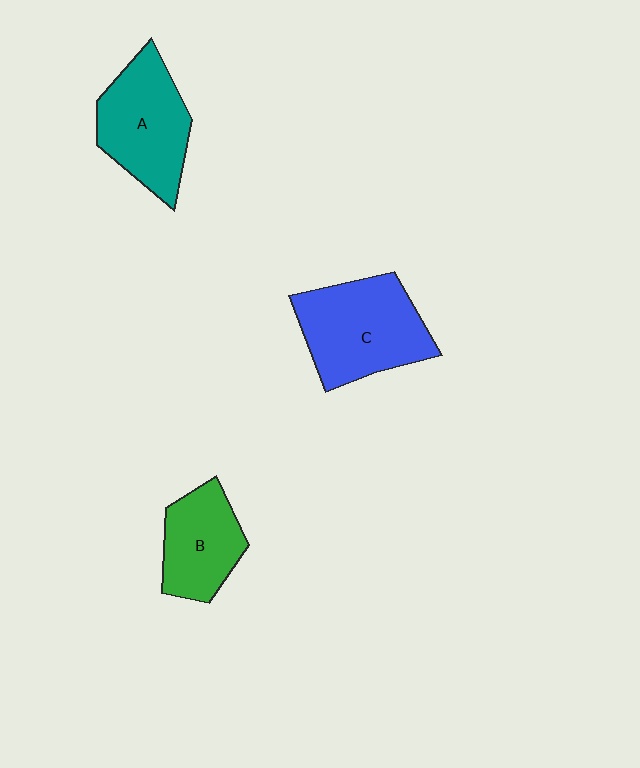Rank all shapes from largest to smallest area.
From largest to smallest: C (blue), A (teal), B (green).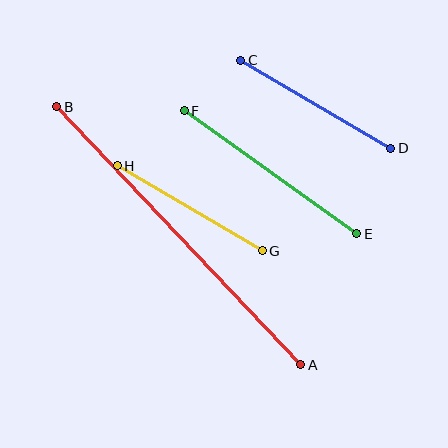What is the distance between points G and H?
The distance is approximately 168 pixels.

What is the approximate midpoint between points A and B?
The midpoint is at approximately (179, 236) pixels.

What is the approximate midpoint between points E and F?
The midpoint is at approximately (270, 172) pixels.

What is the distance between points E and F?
The distance is approximately 212 pixels.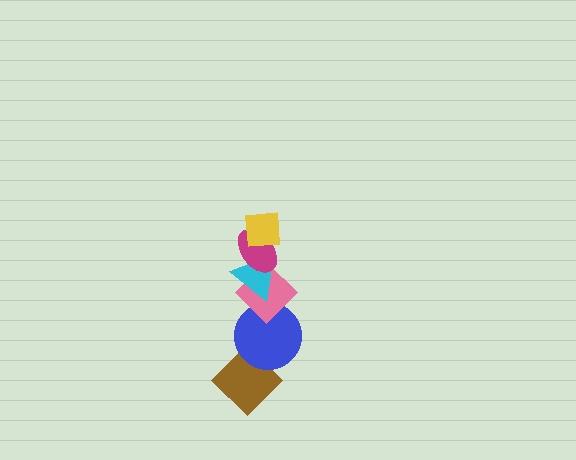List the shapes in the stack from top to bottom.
From top to bottom: the yellow square, the magenta ellipse, the cyan triangle, the pink diamond, the blue circle, the brown diamond.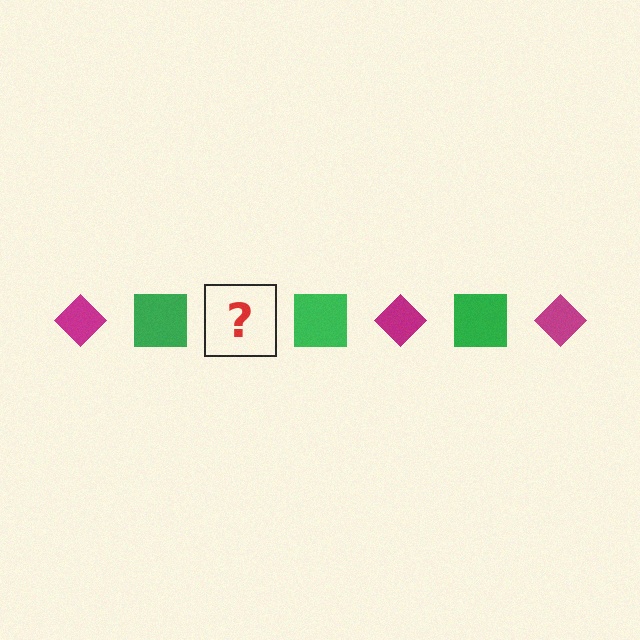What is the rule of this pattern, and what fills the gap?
The rule is that the pattern alternates between magenta diamond and green square. The gap should be filled with a magenta diamond.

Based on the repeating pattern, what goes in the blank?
The blank should be a magenta diamond.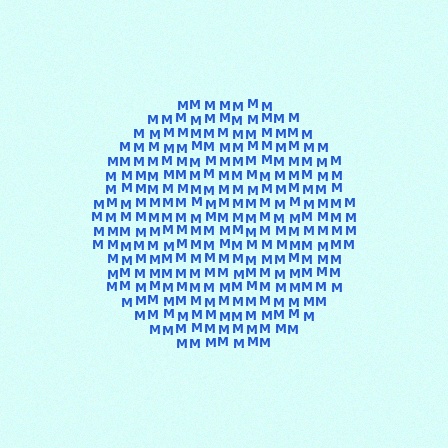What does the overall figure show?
The overall figure shows a circle.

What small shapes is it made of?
It is made of small letter M's.